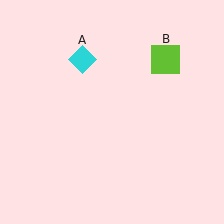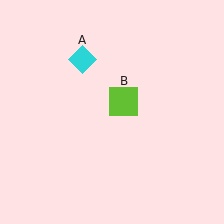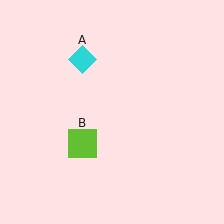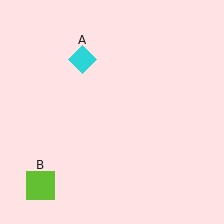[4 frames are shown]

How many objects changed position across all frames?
1 object changed position: lime square (object B).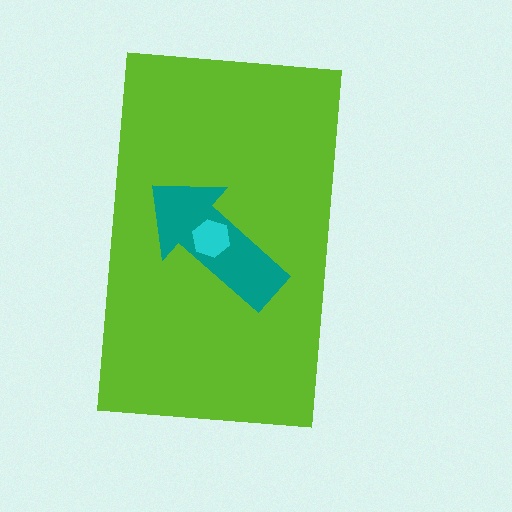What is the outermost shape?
The lime rectangle.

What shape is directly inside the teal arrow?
The cyan hexagon.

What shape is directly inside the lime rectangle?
The teal arrow.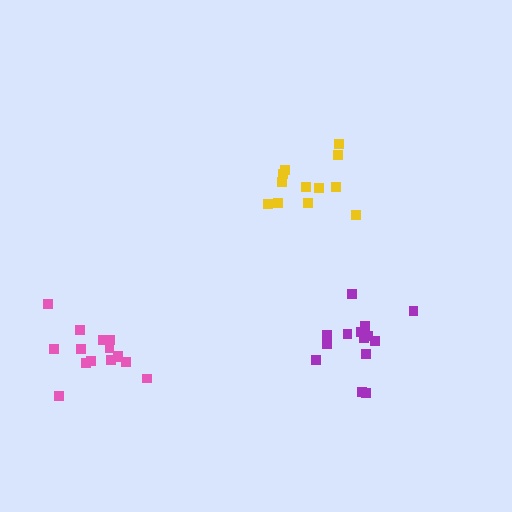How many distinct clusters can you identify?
There are 3 distinct clusters.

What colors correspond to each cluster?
The clusters are colored: yellow, pink, purple.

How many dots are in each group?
Group 1: 12 dots, Group 2: 15 dots, Group 3: 15 dots (42 total).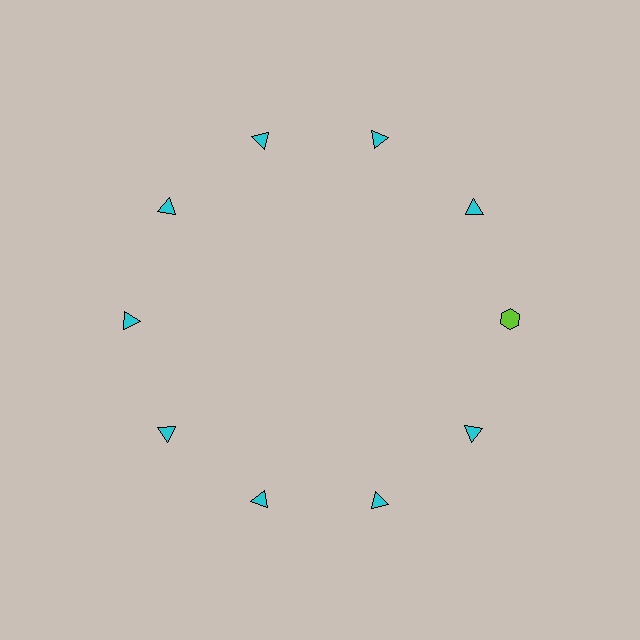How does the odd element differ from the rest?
It differs in both color (lime instead of cyan) and shape (hexagon instead of triangle).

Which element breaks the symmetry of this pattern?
The lime hexagon at roughly the 3 o'clock position breaks the symmetry. All other shapes are cyan triangles.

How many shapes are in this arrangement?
There are 10 shapes arranged in a ring pattern.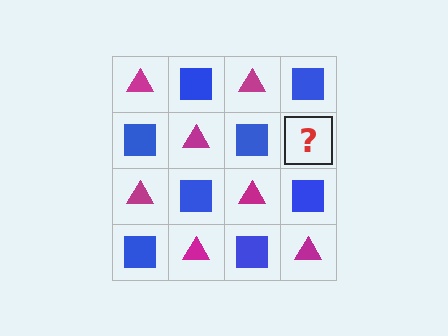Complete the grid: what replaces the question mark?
The question mark should be replaced with a magenta triangle.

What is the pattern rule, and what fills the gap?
The rule is that it alternates magenta triangle and blue square in a checkerboard pattern. The gap should be filled with a magenta triangle.